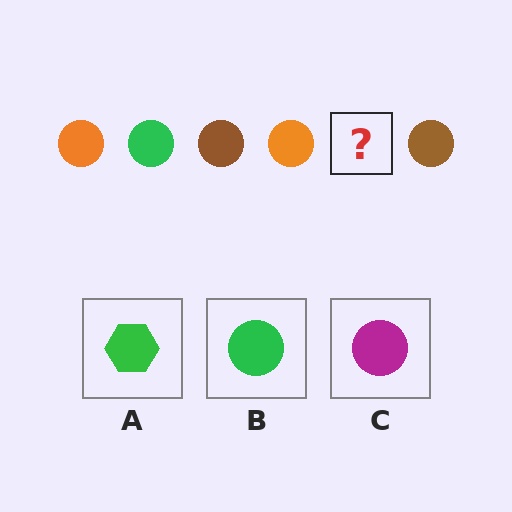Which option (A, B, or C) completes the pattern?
B.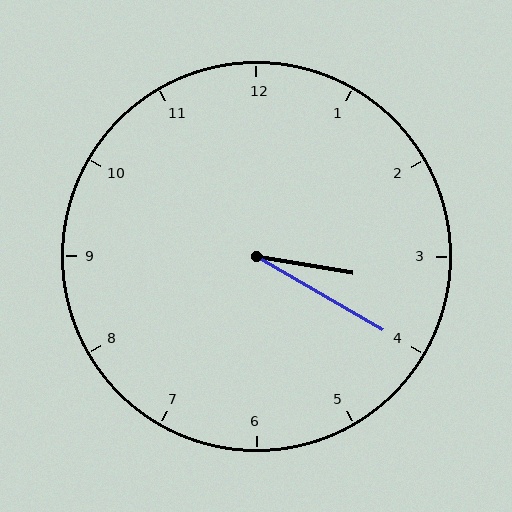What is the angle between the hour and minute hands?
Approximately 20 degrees.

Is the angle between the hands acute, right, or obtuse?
It is acute.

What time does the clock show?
3:20.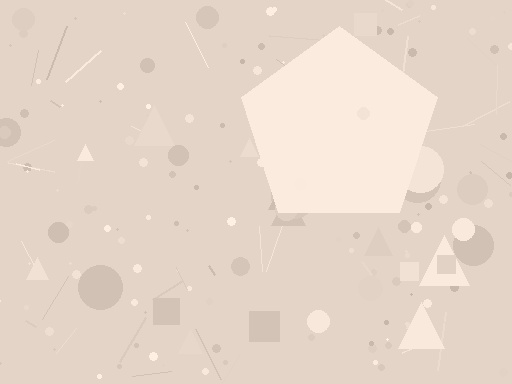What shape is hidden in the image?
A pentagon is hidden in the image.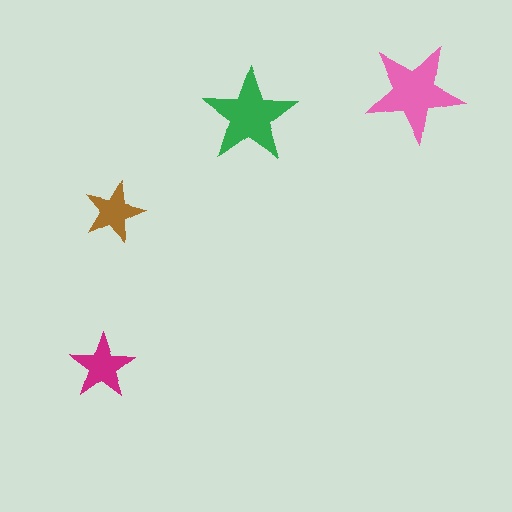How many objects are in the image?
There are 4 objects in the image.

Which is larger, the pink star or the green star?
The pink one.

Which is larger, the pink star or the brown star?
The pink one.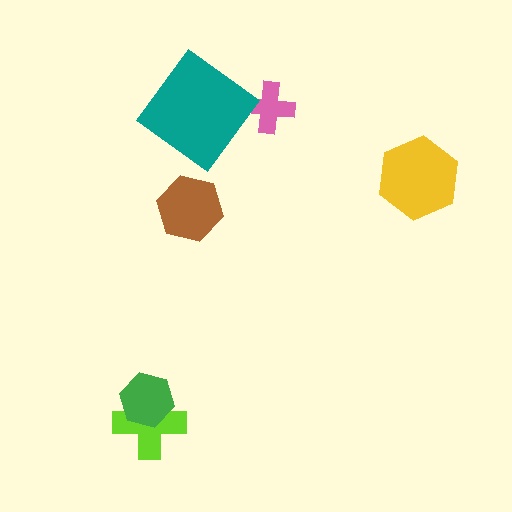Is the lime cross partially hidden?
Yes, it is partially covered by another shape.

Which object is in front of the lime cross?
The green hexagon is in front of the lime cross.